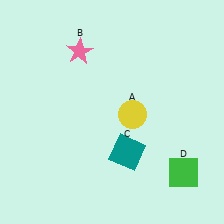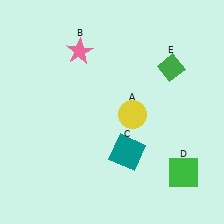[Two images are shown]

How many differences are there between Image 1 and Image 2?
There is 1 difference between the two images.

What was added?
A green diamond (E) was added in Image 2.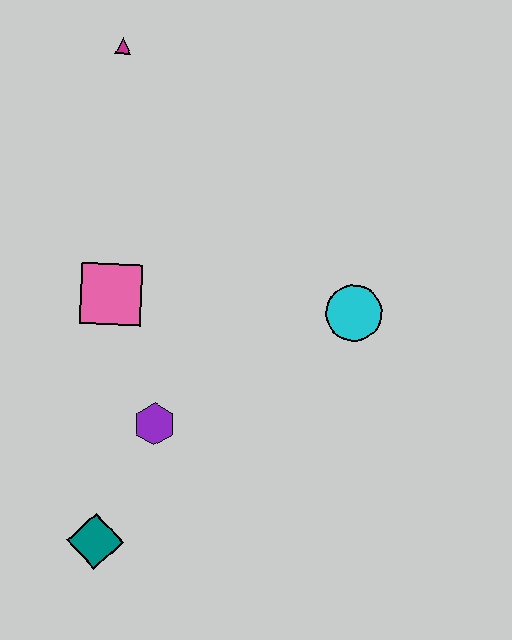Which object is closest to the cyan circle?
The purple hexagon is closest to the cyan circle.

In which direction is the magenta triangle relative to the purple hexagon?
The magenta triangle is above the purple hexagon.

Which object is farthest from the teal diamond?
The magenta triangle is farthest from the teal diamond.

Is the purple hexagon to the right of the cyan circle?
No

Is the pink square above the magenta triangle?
No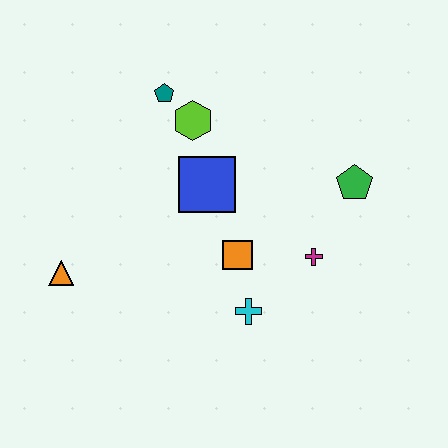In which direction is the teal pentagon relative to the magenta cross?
The teal pentagon is above the magenta cross.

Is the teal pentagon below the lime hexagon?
No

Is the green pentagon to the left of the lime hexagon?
No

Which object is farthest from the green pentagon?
The orange triangle is farthest from the green pentagon.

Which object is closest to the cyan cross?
The orange square is closest to the cyan cross.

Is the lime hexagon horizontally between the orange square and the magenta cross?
No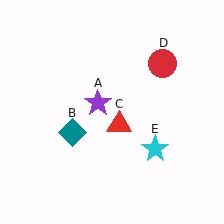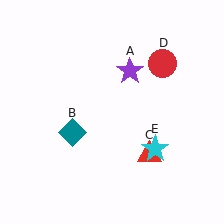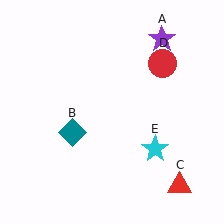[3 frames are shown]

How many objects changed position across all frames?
2 objects changed position: purple star (object A), red triangle (object C).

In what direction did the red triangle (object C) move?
The red triangle (object C) moved down and to the right.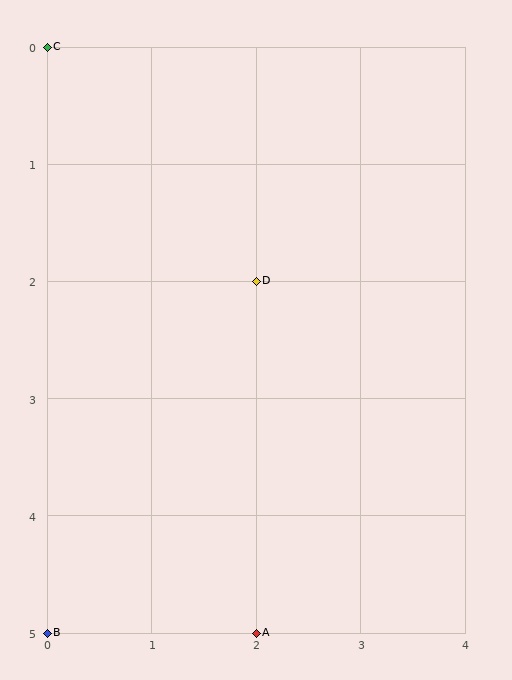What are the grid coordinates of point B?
Point B is at grid coordinates (0, 5).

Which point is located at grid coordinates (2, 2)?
Point D is at (2, 2).